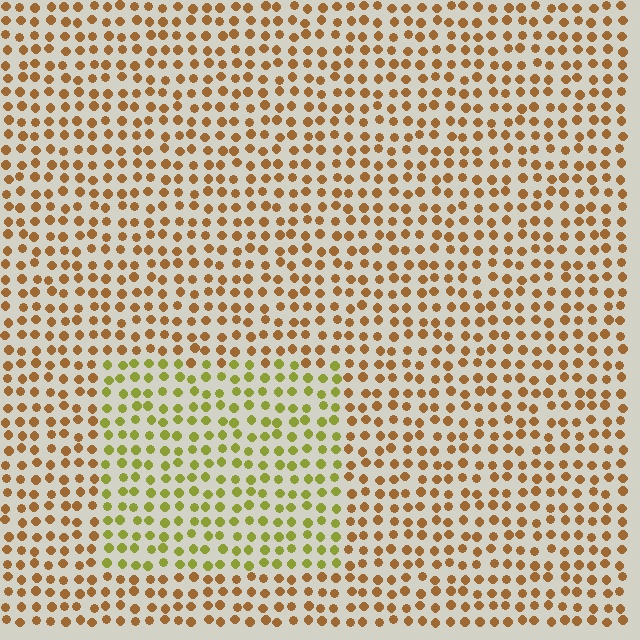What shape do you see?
I see a rectangle.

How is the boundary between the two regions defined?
The boundary is defined purely by a slight shift in hue (about 42 degrees). Spacing, size, and orientation are identical on both sides.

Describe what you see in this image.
The image is filled with small brown elements in a uniform arrangement. A rectangle-shaped region is visible where the elements are tinted to a slightly different hue, forming a subtle color boundary.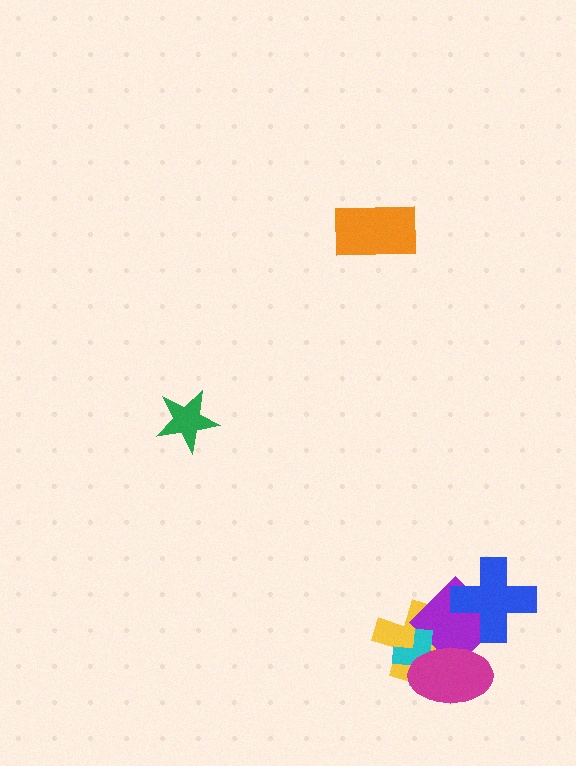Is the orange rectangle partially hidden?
No, no other shape covers it.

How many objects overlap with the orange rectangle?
0 objects overlap with the orange rectangle.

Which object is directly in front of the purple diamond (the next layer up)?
The cyan cross is directly in front of the purple diamond.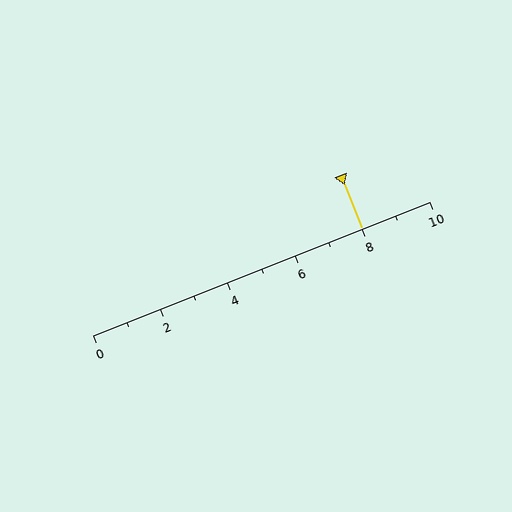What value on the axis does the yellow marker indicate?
The marker indicates approximately 8.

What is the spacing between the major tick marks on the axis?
The major ticks are spaced 2 apart.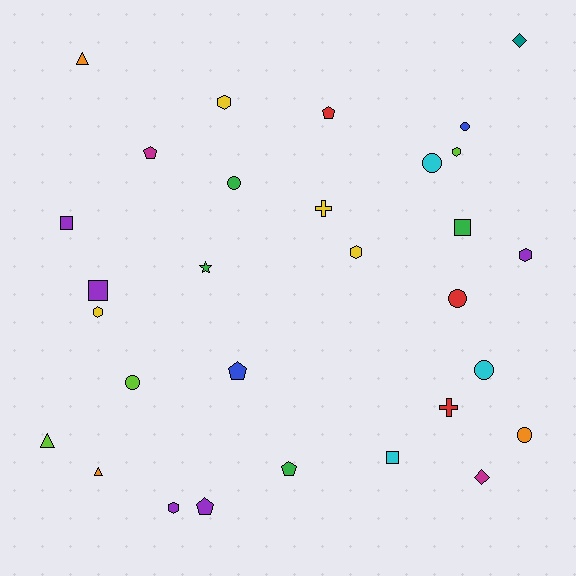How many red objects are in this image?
There are 3 red objects.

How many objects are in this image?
There are 30 objects.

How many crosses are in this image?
There are 2 crosses.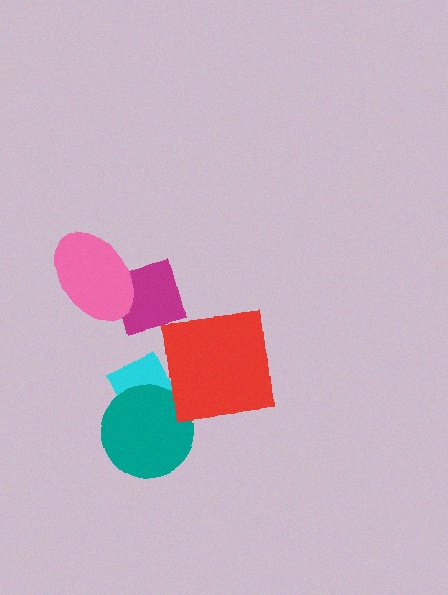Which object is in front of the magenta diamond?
The pink ellipse is in front of the magenta diamond.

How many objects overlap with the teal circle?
1 object overlaps with the teal circle.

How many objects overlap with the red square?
0 objects overlap with the red square.